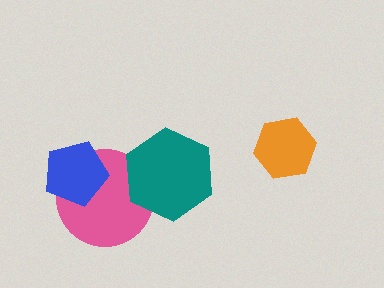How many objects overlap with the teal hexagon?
1 object overlaps with the teal hexagon.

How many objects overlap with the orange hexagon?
0 objects overlap with the orange hexagon.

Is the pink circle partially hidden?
Yes, it is partially covered by another shape.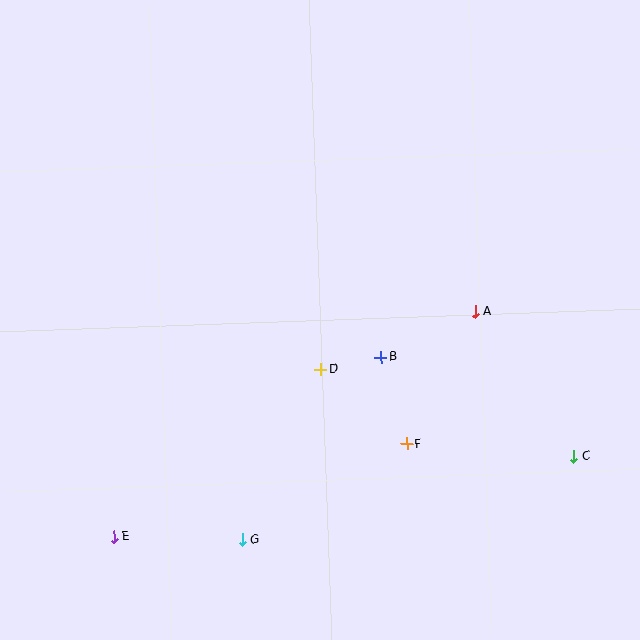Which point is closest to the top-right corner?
Point A is closest to the top-right corner.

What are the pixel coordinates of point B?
Point B is at (381, 357).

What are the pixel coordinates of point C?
Point C is at (574, 456).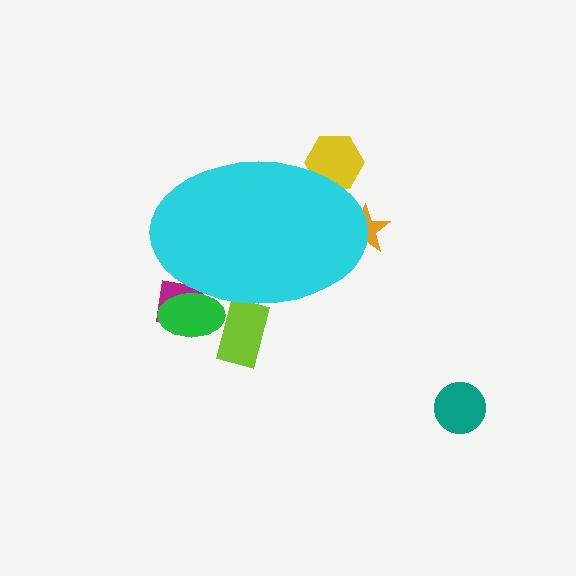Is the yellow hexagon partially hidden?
Yes, the yellow hexagon is partially hidden behind the cyan ellipse.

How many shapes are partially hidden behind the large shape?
5 shapes are partially hidden.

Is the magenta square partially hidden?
Yes, the magenta square is partially hidden behind the cyan ellipse.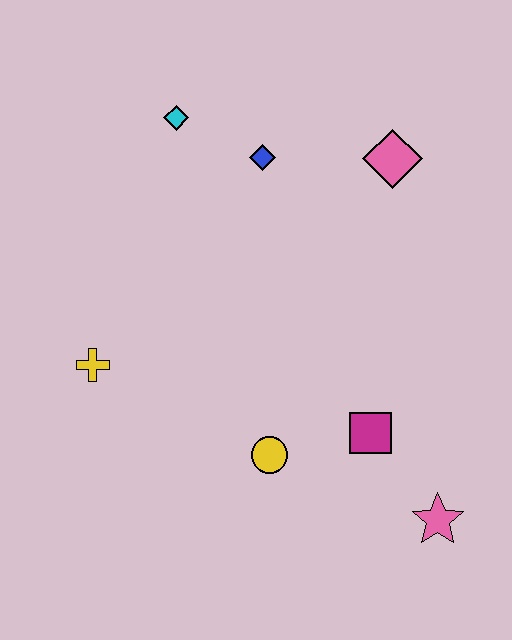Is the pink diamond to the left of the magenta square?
No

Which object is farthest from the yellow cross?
The pink star is farthest from the yellow cross.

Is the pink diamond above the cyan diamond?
No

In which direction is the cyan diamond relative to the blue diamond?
The cyan diamond is to the left of the blue diamond.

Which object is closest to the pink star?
The magenta square is closest to the pink star.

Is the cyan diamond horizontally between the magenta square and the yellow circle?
No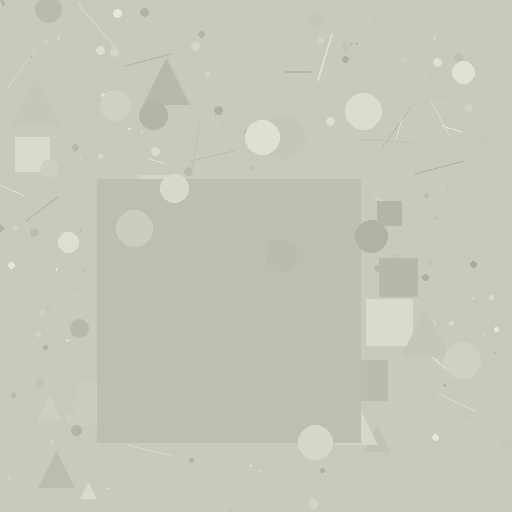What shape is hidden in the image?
A square is hidden in the image.